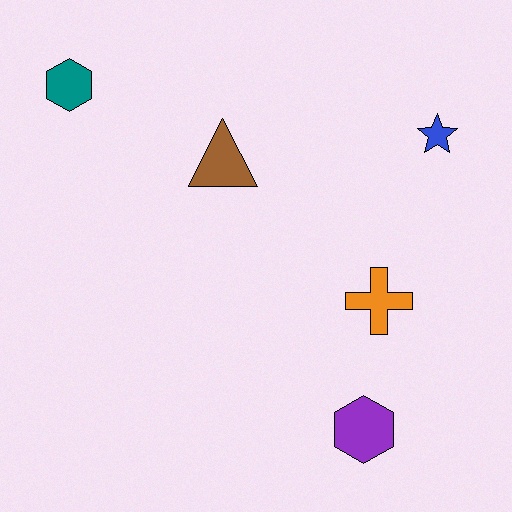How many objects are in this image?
There are 5 objects.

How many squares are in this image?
There are no squares.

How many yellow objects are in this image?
There are no yellow objects.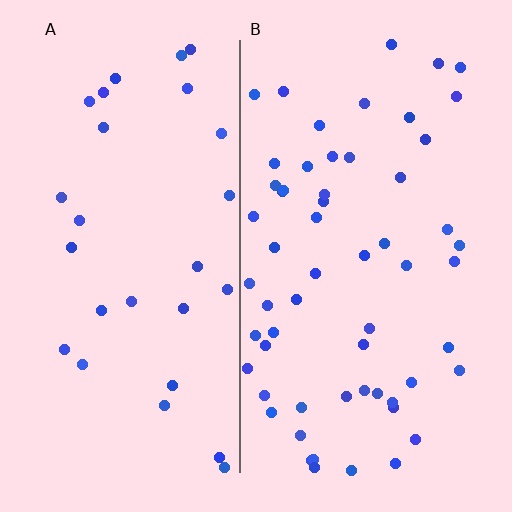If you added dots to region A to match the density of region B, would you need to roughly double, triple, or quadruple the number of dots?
Approximately double.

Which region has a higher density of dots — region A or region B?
B (the right).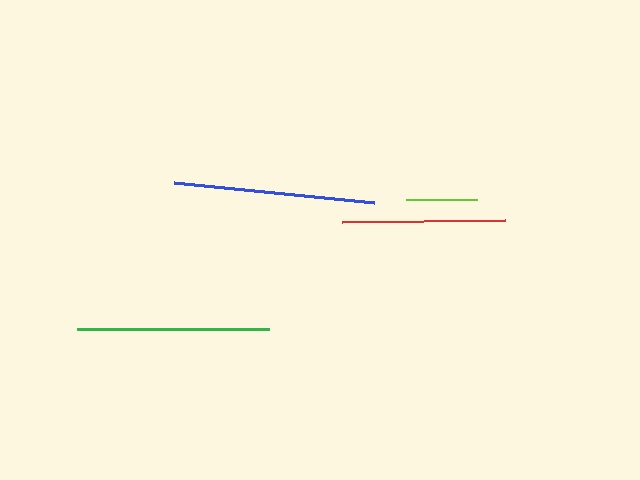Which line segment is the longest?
The blue line is the longest at approximately 201 pixels.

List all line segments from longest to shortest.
From longest to shortest: blue, green, red, lime.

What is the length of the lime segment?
The lime segment is approximately 72 pixels long.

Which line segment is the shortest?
The lime line is the shortest at approximately 72 pixels.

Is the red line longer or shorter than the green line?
The green line is longer than the red line.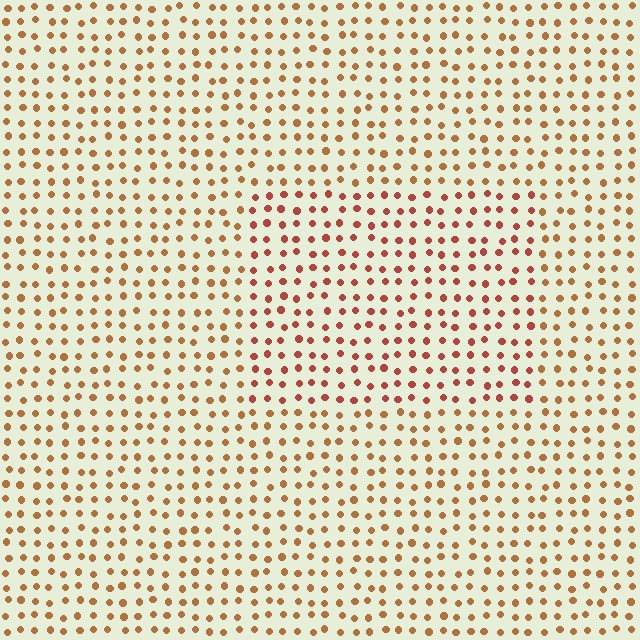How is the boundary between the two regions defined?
The boundary is defined purely by a slight shift in hue (about 24 degrees). Spacing, size, and orientation are identical on both sides.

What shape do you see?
I see a rectangle.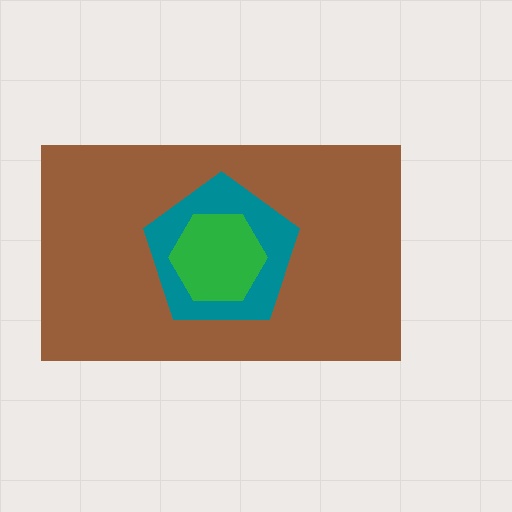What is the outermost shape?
The brown rectangle.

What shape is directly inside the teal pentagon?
The green hexagon.